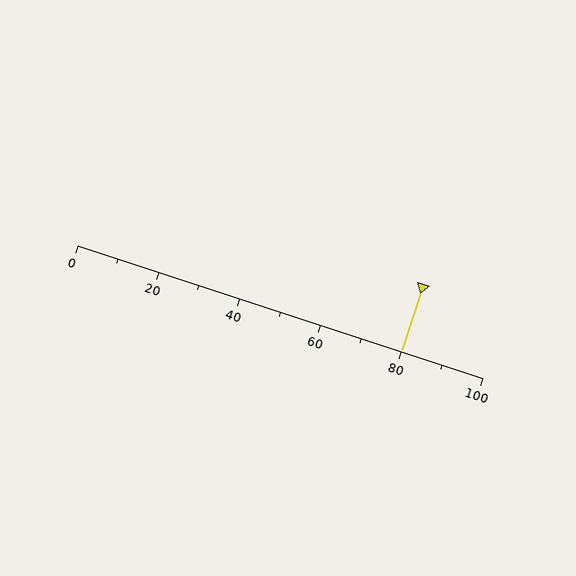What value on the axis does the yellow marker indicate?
The marker indicates approximately 80.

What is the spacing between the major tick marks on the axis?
The major ticks are spaced 20 apart.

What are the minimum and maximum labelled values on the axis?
The axis runs from 0 to 100.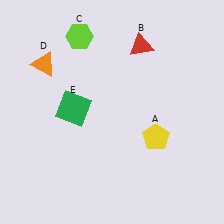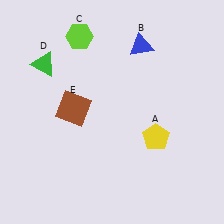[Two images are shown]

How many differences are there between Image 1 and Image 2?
There are 3 differences between the two images.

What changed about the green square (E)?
In Image 1, E is green. In Image 2, it changed to brown.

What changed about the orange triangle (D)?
In Image 1, D is orange. In Image 2, it changed to green.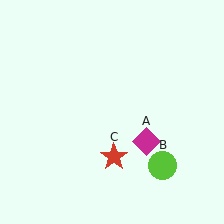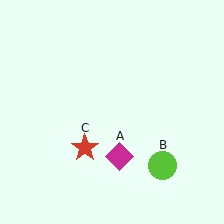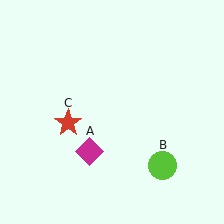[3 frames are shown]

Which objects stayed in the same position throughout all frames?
Lime circle (object B) remained stationary.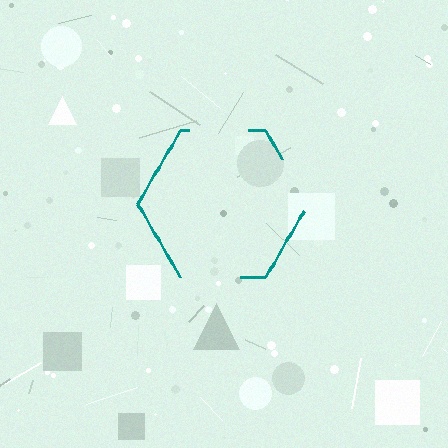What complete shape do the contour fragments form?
The contour fragments form a hexagon.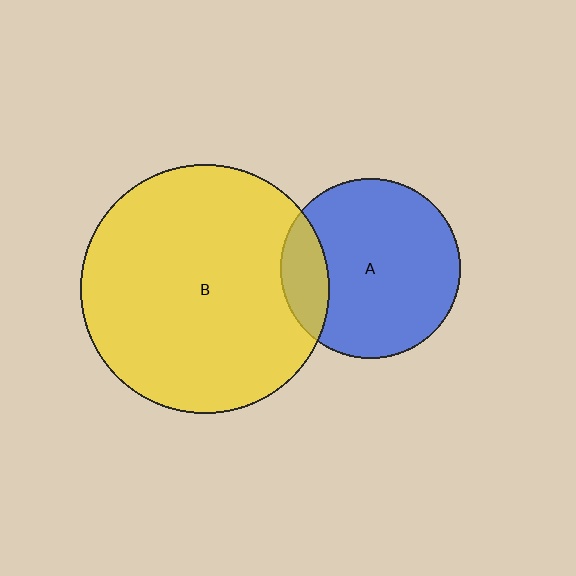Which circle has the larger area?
Circle B (yellow).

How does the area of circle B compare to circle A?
Approximately 1.9 times.